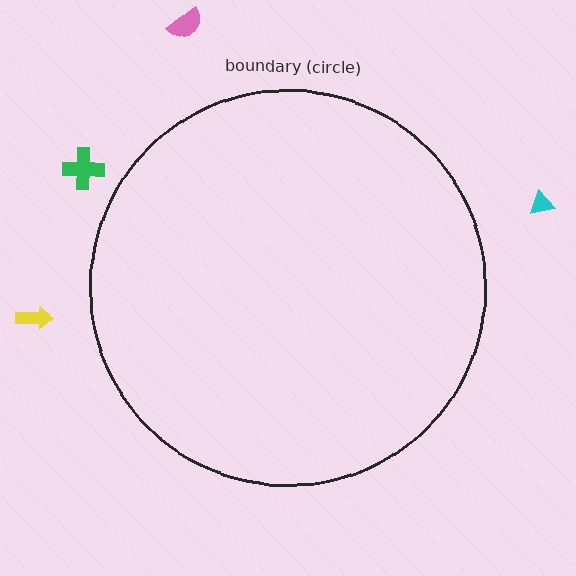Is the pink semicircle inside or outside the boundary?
Outside.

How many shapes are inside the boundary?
0 inside, 4 outside.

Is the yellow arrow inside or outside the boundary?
Outside.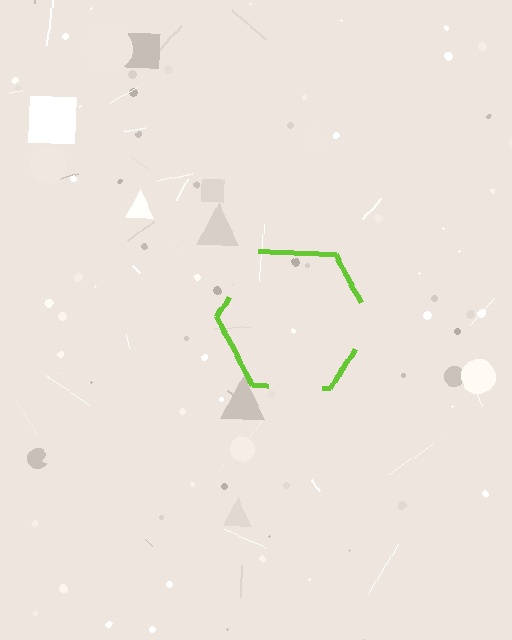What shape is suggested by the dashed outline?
The dashed outline suggests a hexagon.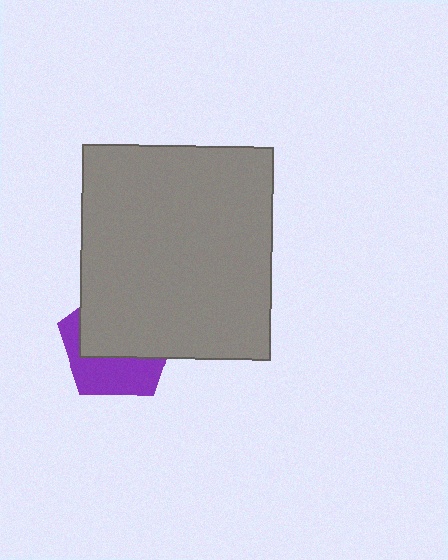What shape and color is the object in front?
The object in front is a gray rectangle.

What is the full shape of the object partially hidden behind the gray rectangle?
The partially hidden object is a purple pentagon.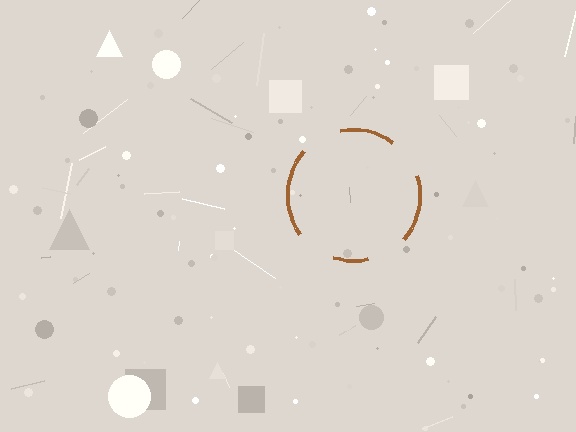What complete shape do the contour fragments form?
The contour fragments form a circle.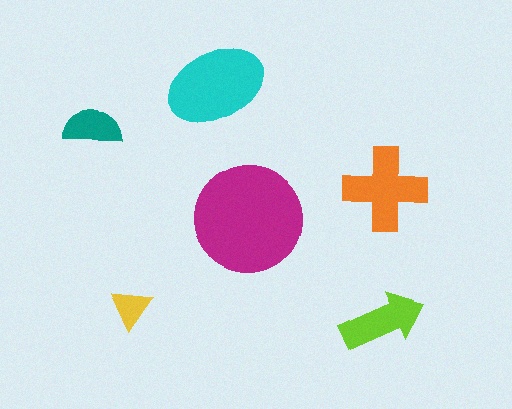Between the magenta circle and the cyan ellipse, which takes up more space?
The magenta circle.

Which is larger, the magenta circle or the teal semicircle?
The magenta circle.